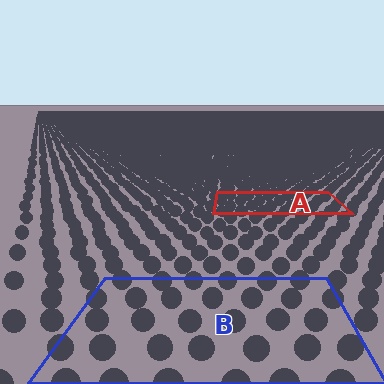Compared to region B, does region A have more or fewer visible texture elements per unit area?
Region A has more texture elements per unit area — they are packed more densely because it is farther away.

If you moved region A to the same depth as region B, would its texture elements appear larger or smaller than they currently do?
They would appear larger. At a closer depth, the same texture elements are projected at a bigger on-screen size.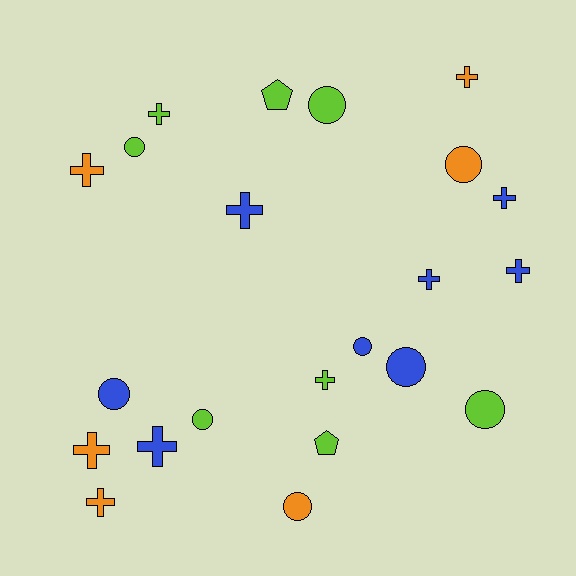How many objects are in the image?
There are 22 objects.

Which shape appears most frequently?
Cross, with 11 objects.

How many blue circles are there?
There are 3 blue circles.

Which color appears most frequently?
Blue, with 8 objects.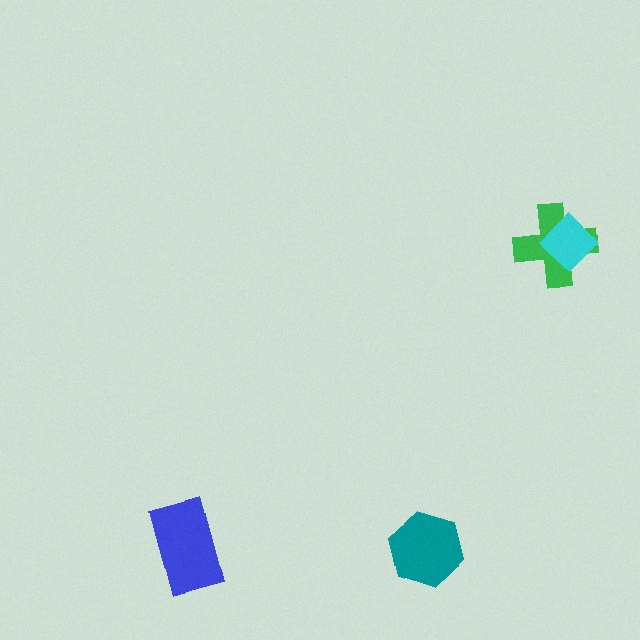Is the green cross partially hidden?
Yes, it is partially covered by another shape.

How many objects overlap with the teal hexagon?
0 objects overlap with the teal hexagon.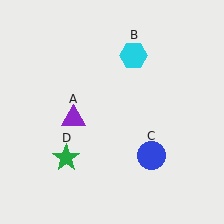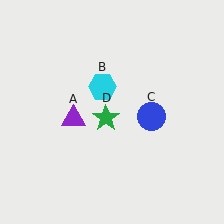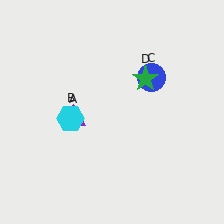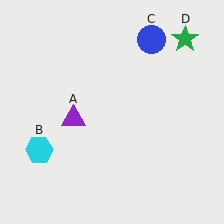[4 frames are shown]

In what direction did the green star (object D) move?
The green star (object D) moved up and to the right.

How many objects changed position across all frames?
3 objects changed position: cyan hexagon (object B), blue circle (object C), green star (object D).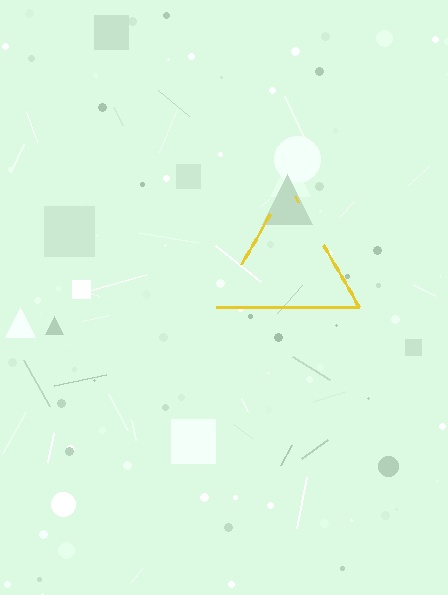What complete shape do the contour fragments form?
The contour fragments form a triangle.